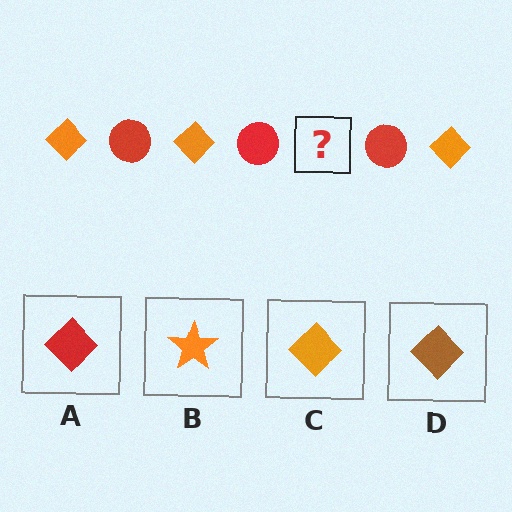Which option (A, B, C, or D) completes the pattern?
C.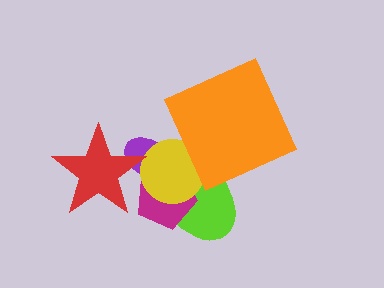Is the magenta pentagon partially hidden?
Yes, it is partially covered by another shape.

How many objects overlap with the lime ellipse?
4 objects overlap with the lime ellipse.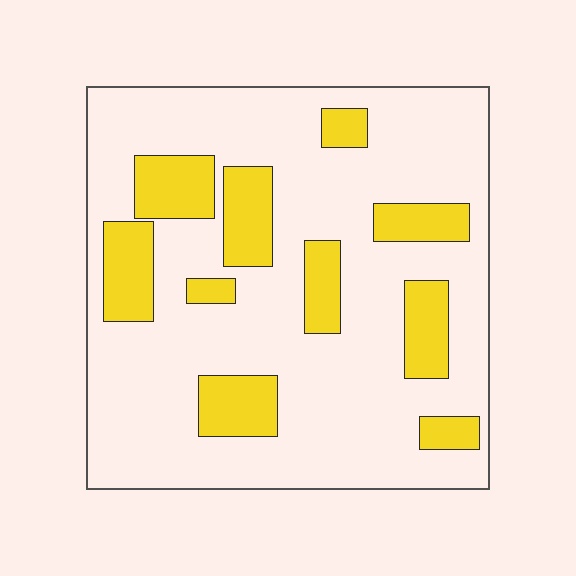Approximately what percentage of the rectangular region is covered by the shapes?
Approximately 25%.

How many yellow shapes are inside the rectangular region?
10.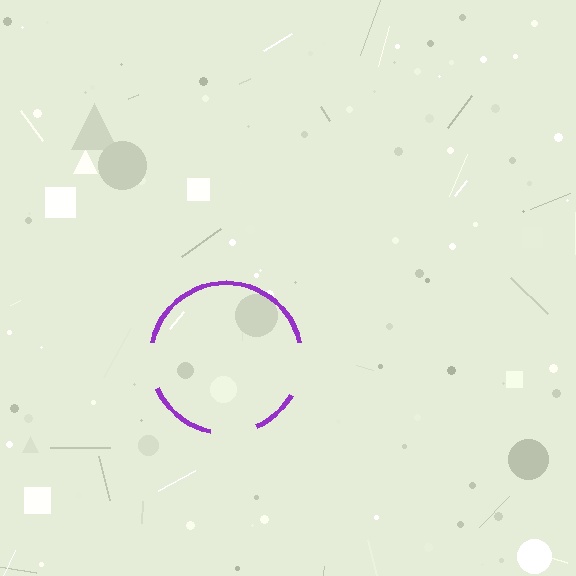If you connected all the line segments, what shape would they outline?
They would outline a circle.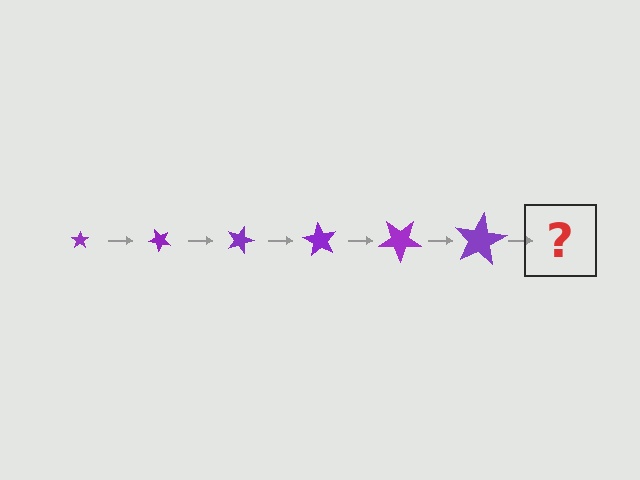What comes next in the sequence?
The next element should be a star, larger than the previous one and rotated 270 degrees from the start.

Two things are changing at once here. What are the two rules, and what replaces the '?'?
The two rules are that the star grows larger each step and it rotates 45 degrees each step. The '?' should be a star, larger than the previous one and rotated 270 degrees from the start.